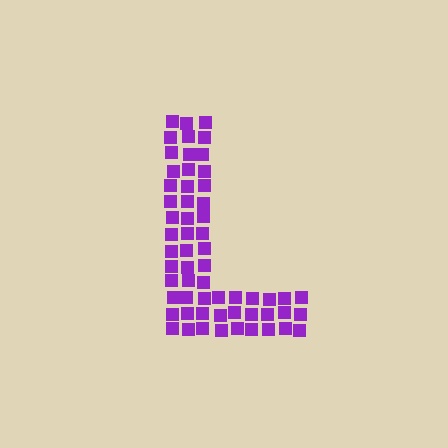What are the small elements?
The small elements are squares.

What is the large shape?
The large shape is the letter L.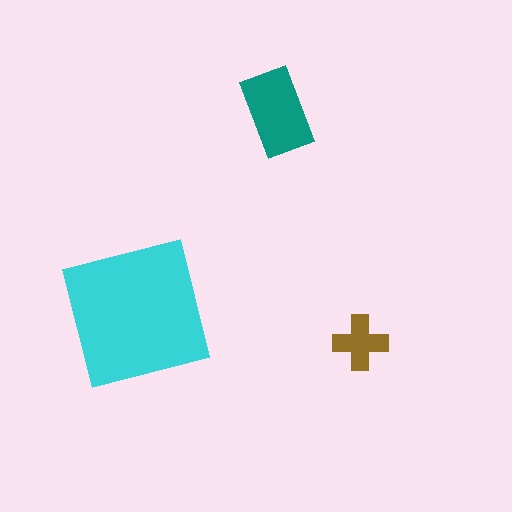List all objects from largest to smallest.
The cyan square, the teal rectangle, the brown cross.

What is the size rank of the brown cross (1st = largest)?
3rd.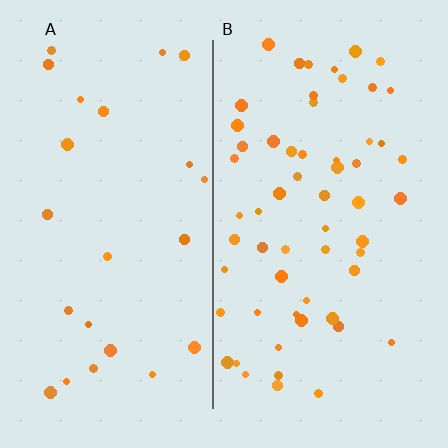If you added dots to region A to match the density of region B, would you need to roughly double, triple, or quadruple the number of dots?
Approximately double.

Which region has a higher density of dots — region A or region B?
B (the right).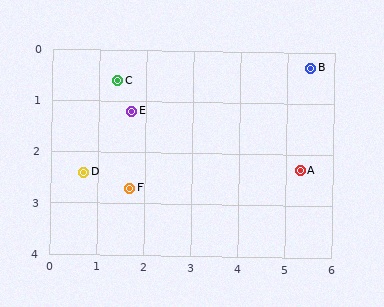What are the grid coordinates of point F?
Point F is at approximately (1.7, 2.7).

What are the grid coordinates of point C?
Point C is at approximately (1.4, 0.6).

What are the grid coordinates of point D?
Point D is at approximately (0.7, 2.4).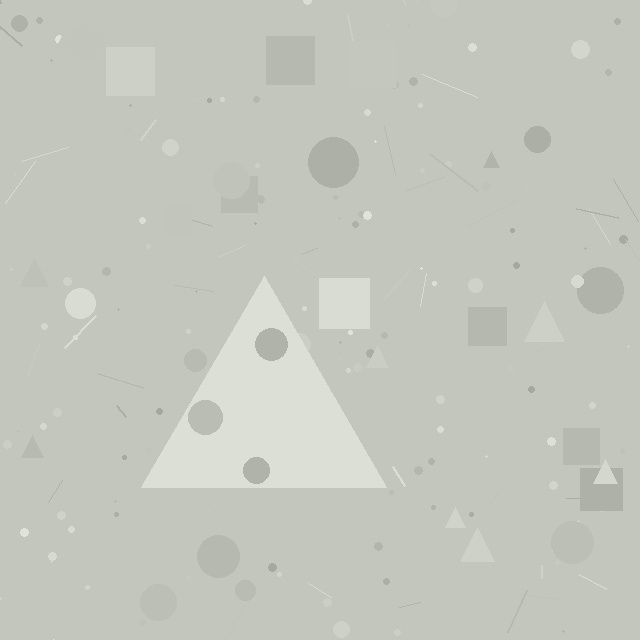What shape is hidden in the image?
A triangle is hidden in the image.